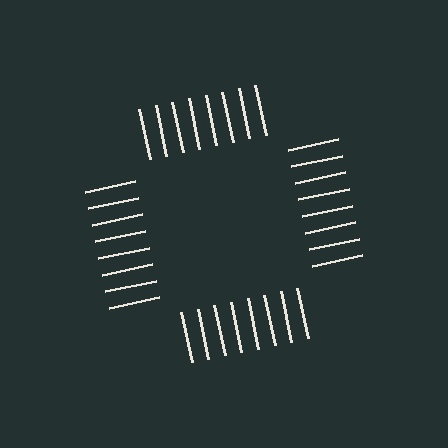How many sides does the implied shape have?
4 sides — the line-ends trace a square.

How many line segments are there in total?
32 — 8 along each of the 4 edges.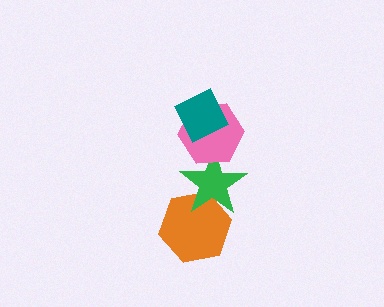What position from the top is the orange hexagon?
The orange hexagon is 4th from the top.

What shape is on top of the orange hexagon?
The green star is on top of the orange hexagon.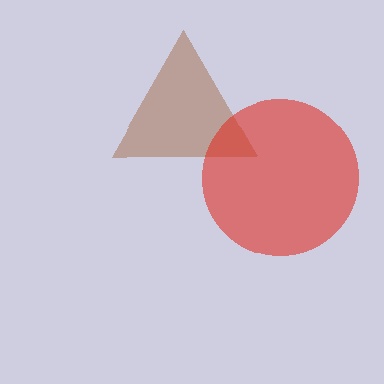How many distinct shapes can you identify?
There are 2 distinct shapes: a brown triangle, a red circle.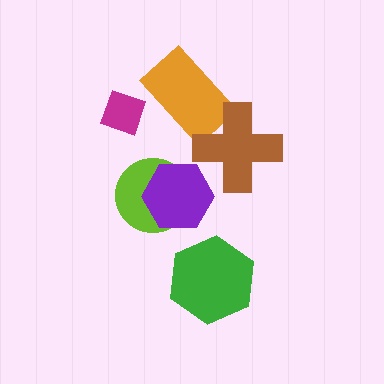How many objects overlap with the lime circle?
1 object overlaps with the lime circle.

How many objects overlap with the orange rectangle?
1 object overlaps with the orange rectangle.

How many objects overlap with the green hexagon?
0 objects overlap with the green hexagon.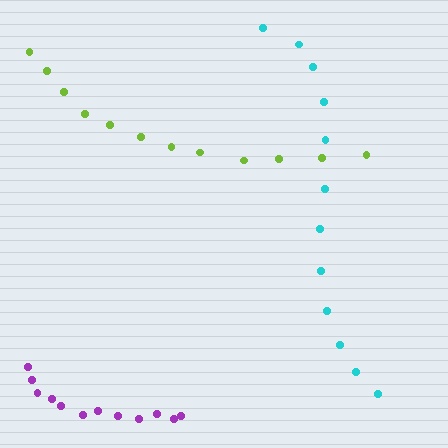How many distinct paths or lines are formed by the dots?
There are 3 distinct paths.